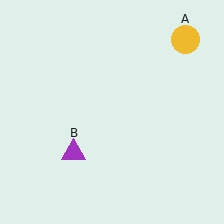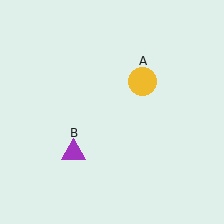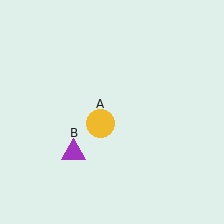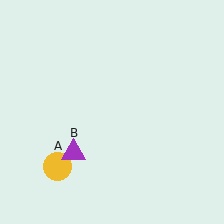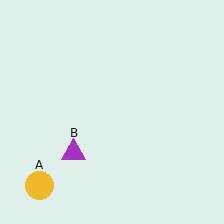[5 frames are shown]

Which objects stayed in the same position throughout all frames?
Purple triangle (object B) remained stationary.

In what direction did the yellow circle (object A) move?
The yellow circle (object A) moved down and to the left.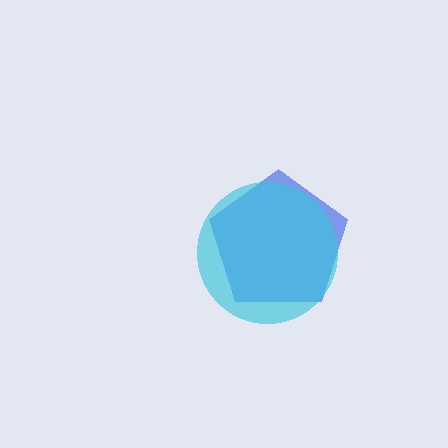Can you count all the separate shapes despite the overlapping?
Yes, there are 2 separate shapes.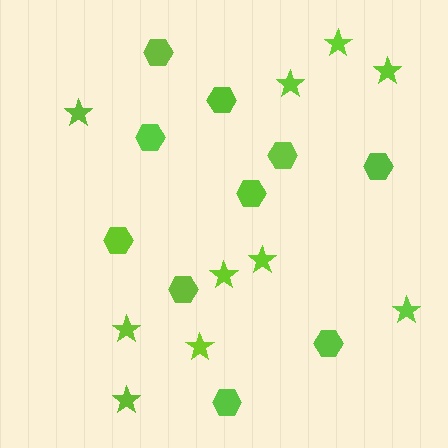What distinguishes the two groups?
There are 2 groups: one group of hexagons (10) and one group of stars (10).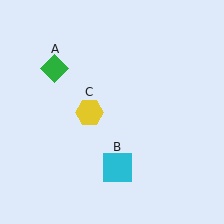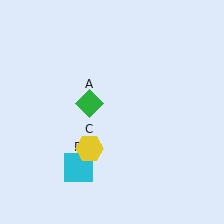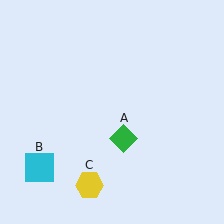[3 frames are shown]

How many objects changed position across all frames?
3 objects changed position: green diamond (object A), cyan square (object B), yellow hexagon (object C).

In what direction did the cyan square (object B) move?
The cyan square (object B) moved left.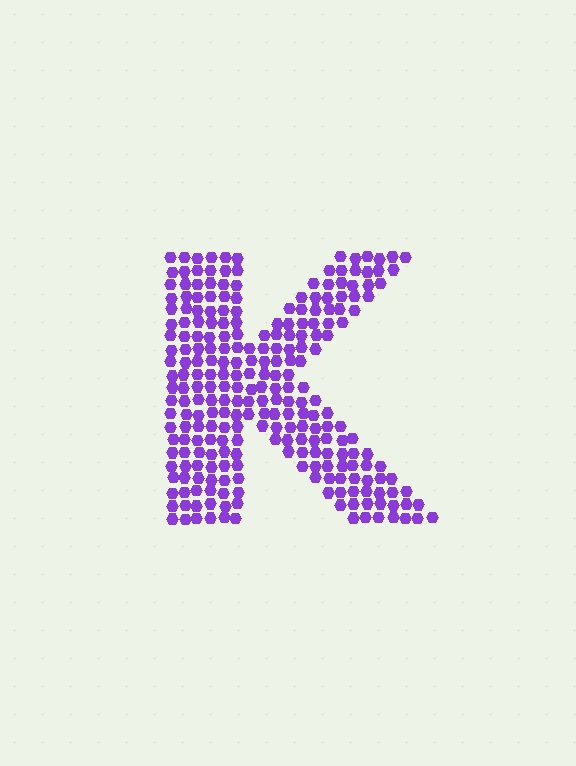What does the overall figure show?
The overall figure shows the letter K.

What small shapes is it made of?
It is made of small hexagons.